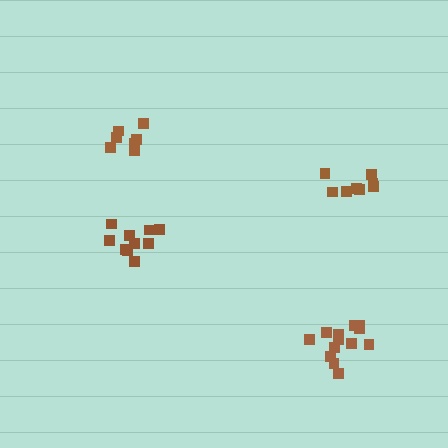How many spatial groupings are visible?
There are 4 spatial groupings.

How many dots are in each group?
Group 1: 8 dots, Group 2: 7 dots, Group 3: 13 dots, Group 4: 10 dots (38 total).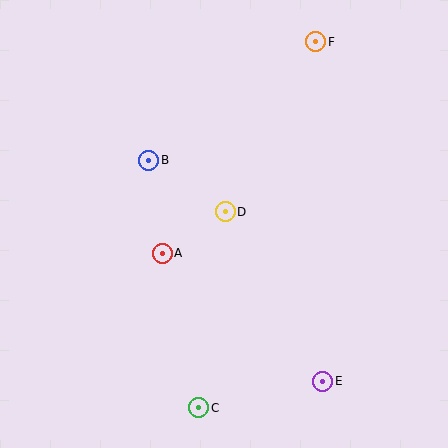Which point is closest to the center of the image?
Point D at (225, 212) is closest to the center.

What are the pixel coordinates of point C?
Point C is at (199, 408).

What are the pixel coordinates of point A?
Point A is at (162, 253).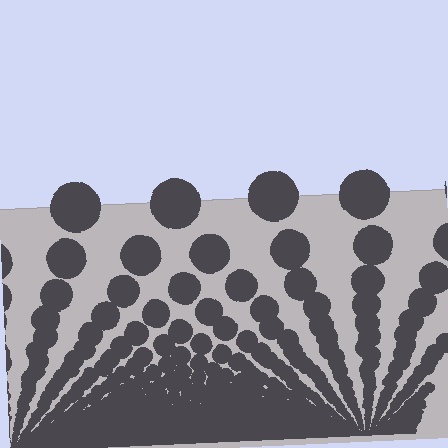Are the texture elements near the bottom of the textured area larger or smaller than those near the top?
Smaller. The gradient is inverted — elements near the bottom are smaller and denser.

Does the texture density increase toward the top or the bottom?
Density increases toward the bottom.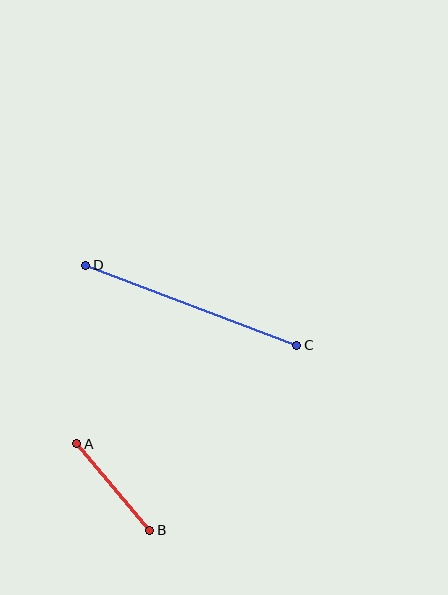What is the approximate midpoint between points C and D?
The midpoint is at approximately (191, 305) pixels.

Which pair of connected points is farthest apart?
Points C and D are farthest apart.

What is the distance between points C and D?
The distance is approximately 226 pixels.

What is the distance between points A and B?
The distance is approximately 113 pixels.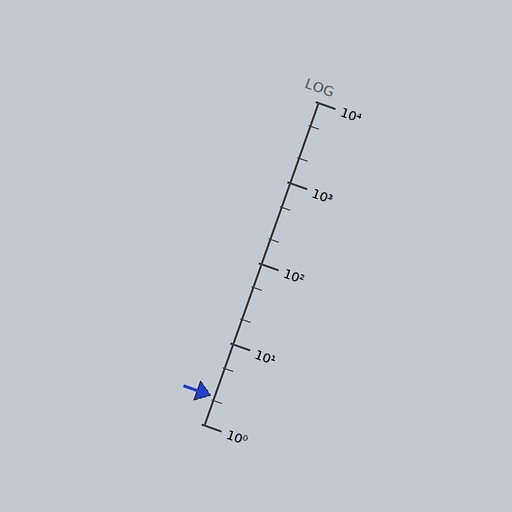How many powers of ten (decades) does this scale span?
The scale spans 4 decades, from 1 to 10000.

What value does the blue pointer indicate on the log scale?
The pointer indicates approximately 2.2.